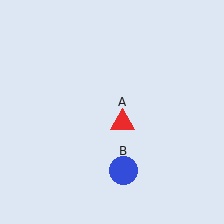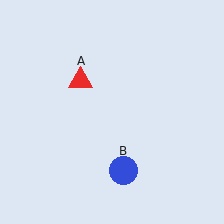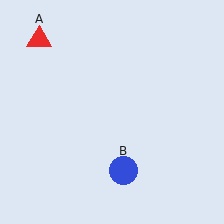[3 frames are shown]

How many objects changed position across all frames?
1 object changed position: red triangle (object A).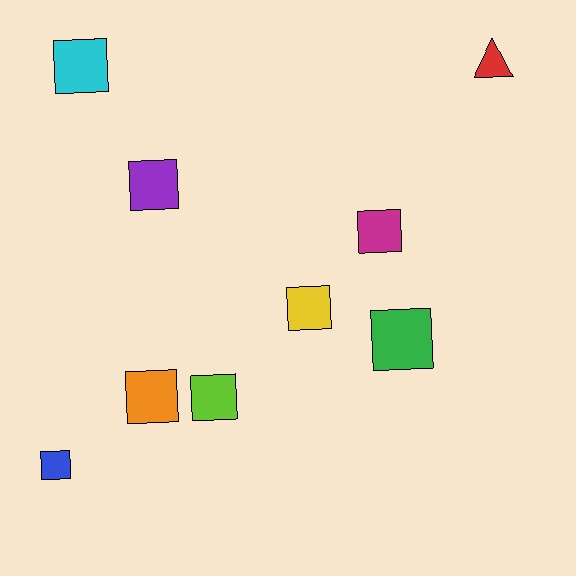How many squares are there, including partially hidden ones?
There are 8 squares.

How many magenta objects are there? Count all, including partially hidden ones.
There is 1 magenta object.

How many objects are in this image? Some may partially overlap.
There are 9 objects.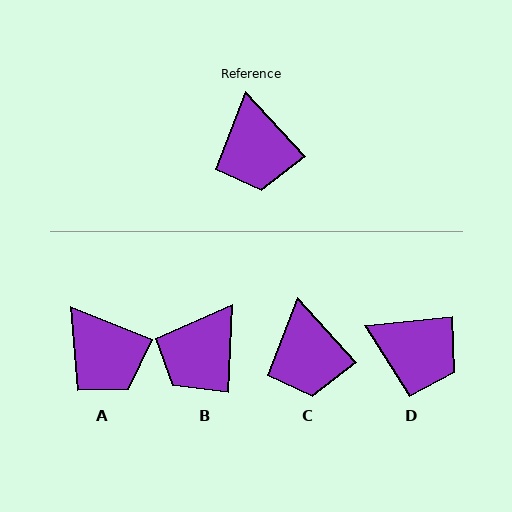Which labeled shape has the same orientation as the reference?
C.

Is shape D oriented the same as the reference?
No, it is off by about 54 degrees.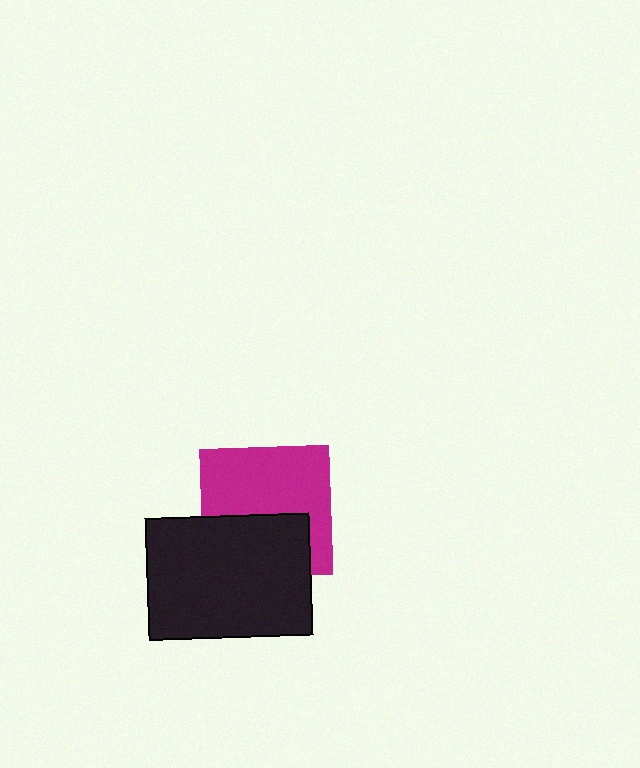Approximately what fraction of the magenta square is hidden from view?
Roughly 41% of the magenta square is hidden behind the black rectangle.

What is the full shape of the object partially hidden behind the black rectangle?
The partially hidden object is a magenta square.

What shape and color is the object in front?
The object in front is a black rectangle.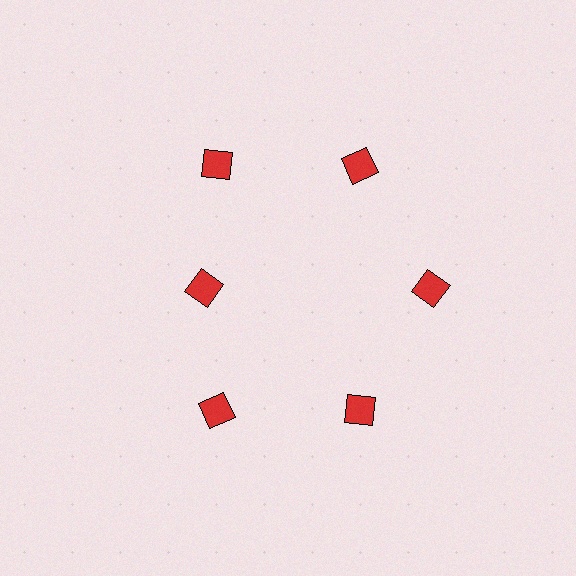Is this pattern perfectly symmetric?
No. The 6 red diamonds are arranged in a ring, but one element near the 9 o'clock position is pulled inward toward the center, breaking the 6-fold rotational symmetry.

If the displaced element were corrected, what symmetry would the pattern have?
It would have 6-fold rotational symmetry — the pattern would map onto itself every 60 degrees.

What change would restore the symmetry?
The symmetry would be restored by moving it outward, back onto the ring so that all 6 diamonds sit at equal angles and equal distance from the center.